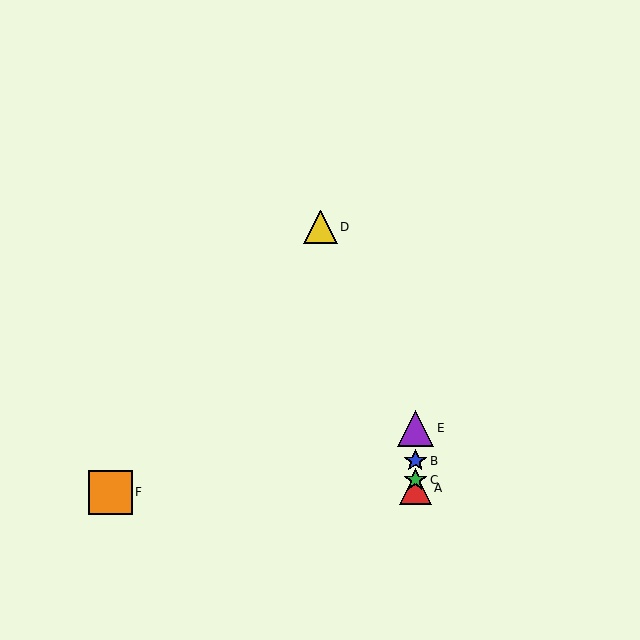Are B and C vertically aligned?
Yes, both are at x≈415.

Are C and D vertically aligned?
No, C is at x≈415 and D is at x≈320.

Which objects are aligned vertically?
Objects A, B, C, E are aligned vertically.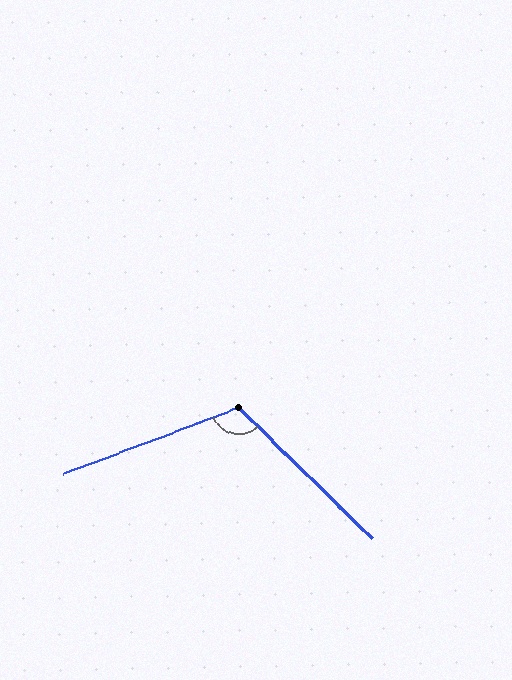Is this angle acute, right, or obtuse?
It is obtuse.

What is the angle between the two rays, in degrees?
Approximately 115 degrees.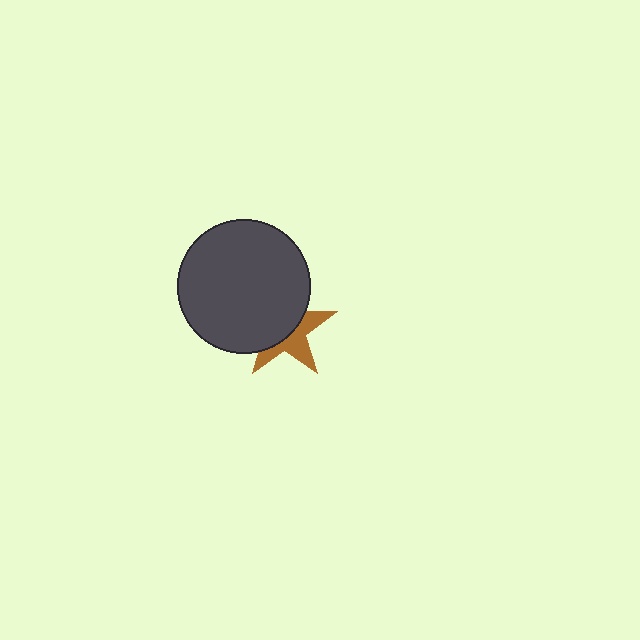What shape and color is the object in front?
The object in front is a dark gray circle.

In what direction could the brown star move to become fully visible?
The brown star could move toward the lower-right. That would shift it out from behind the dark gray circle entirely.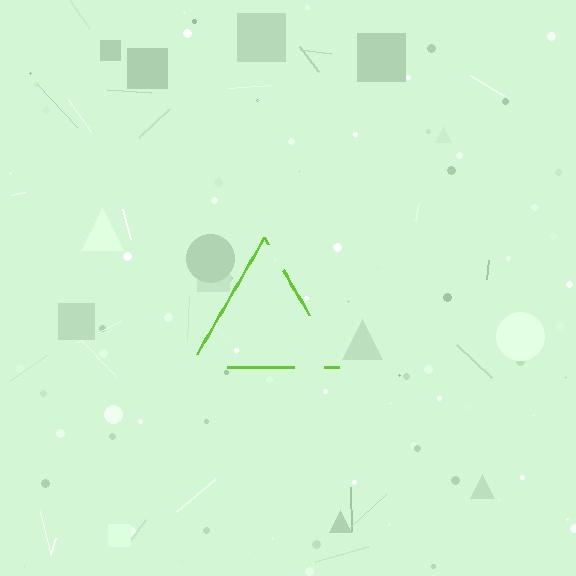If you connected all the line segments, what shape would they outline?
They would outline a triangle.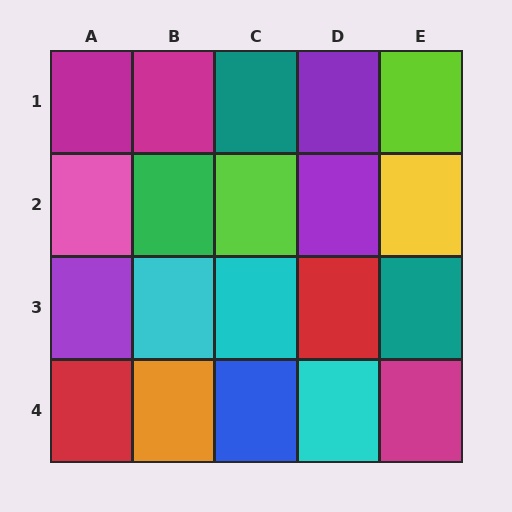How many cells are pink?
1 cell is pink.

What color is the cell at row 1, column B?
Magenta.